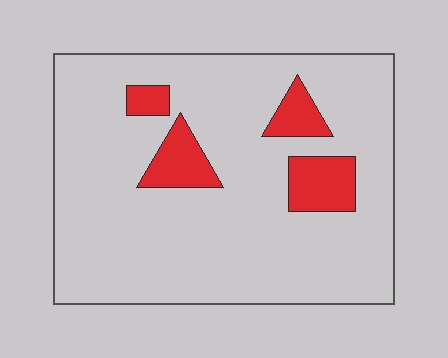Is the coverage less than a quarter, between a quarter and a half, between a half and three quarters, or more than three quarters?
Less than a quarter.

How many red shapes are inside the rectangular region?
4.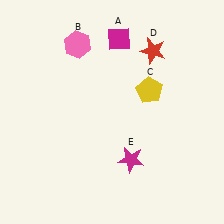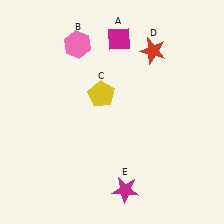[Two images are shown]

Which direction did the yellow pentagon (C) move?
The yellow pentagon (C) moved left.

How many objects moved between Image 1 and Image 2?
2 objects moved between the two images.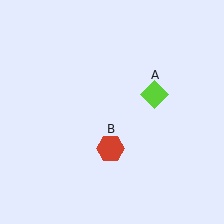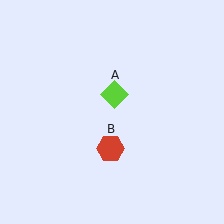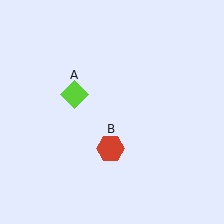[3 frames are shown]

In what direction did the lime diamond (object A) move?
The lime diamond (object A) moved left.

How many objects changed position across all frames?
1 object changed position: lime diamond (object A).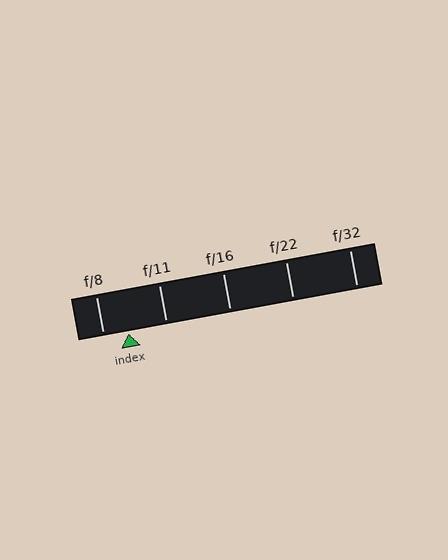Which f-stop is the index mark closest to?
The index mark is closest to f/8.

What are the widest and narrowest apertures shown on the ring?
The widest aperture shown is f/8 and the narrowest is f/32.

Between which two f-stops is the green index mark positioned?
The index mark is between f/8 and f/11.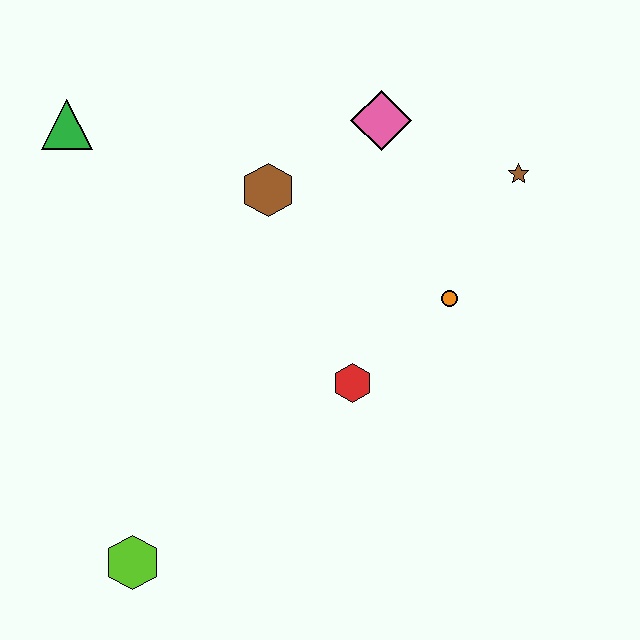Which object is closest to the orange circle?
The red hexagon is closest to the orange circle.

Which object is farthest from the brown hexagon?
The lime hexagon is farthest from the brown hexagon.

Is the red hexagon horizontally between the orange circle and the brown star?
No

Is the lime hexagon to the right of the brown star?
No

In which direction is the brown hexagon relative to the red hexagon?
The brown hexagon is above the red hexagon.